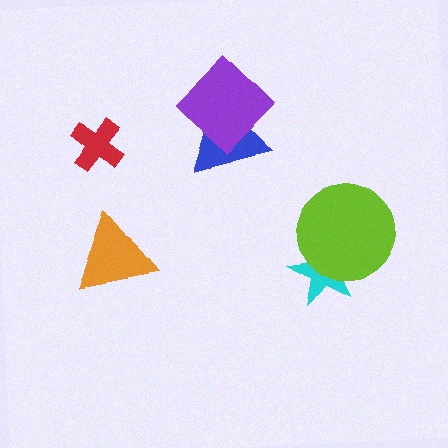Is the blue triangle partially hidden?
Yes, it is partially covered by another shape.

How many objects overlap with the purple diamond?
1 object overlaps with the purple diamond.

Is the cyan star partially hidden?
Yes, it is partially covered by another shape.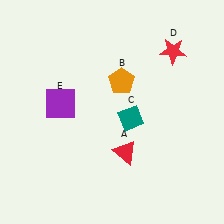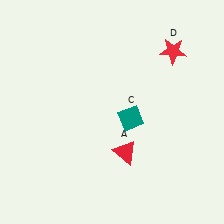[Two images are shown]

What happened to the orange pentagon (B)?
The orange pentagon (B) was removed in Image 2. It was in the top-right area of Image 1.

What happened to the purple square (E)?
The purple square (E) was removed in Image 2. It was in the top-left area of Image 1.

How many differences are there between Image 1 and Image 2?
There are 2 differences between the two images.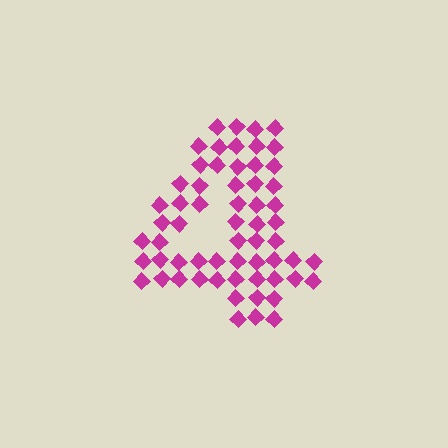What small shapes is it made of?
It is made of small diamonds.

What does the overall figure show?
The overall figure shows the digit 4.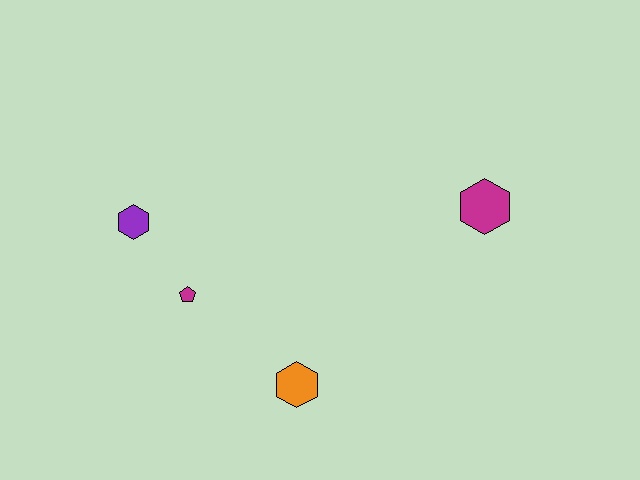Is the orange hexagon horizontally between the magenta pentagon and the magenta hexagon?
Yes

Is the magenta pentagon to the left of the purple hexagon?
No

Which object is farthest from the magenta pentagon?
The magenta hexagon is farthest from the magenta pentagon.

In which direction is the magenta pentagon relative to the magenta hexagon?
The magenta pentagon is to the left of the magenta hexagon.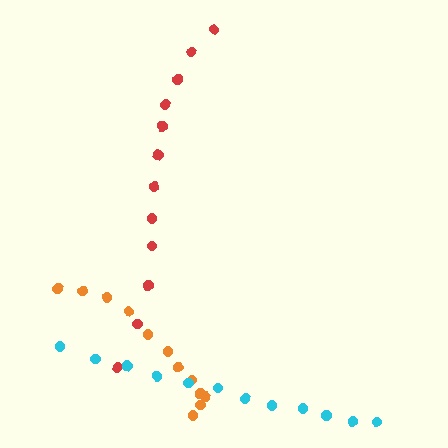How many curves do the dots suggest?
There are 3 distinct paths.